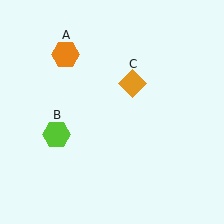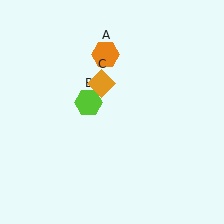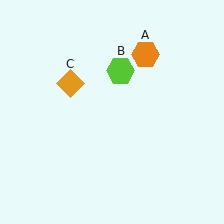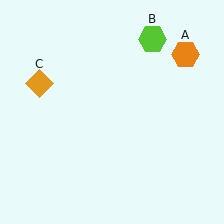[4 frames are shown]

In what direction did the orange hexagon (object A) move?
The orange hexagon (object A) moved right.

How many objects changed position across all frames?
3 objects changed position: orange hexagon (object A), lime hexagon (object B), orange diamond (object C).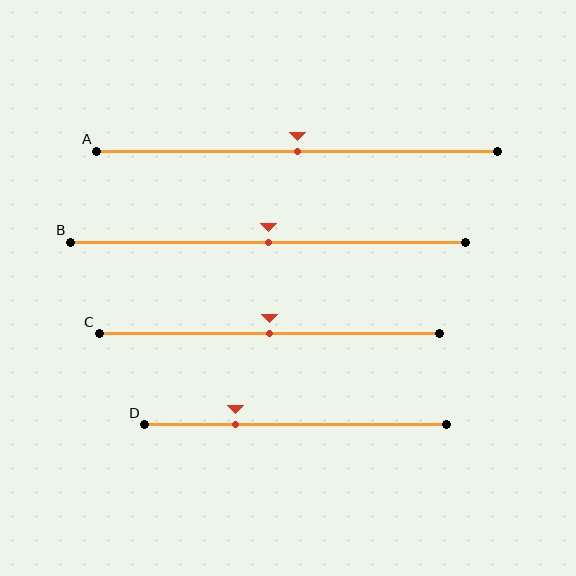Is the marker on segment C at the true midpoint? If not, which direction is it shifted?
Yes, the marker on segment C is at the true midpoint.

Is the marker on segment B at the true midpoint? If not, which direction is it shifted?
Yes, the marker on segment B is at the true midpoint.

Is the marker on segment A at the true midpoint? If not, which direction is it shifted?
Yes, the marker on segment A is at the true midpoint.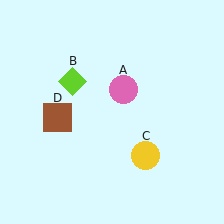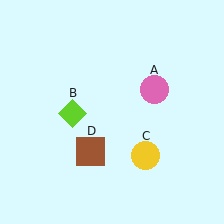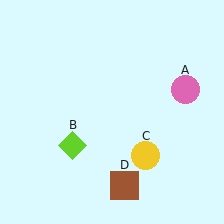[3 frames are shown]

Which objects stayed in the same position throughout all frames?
Yellow circle (object C) remained stationary.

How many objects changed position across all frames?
3 objects changed position: pink circle (object A), lime diamond (object B), brown square (object D).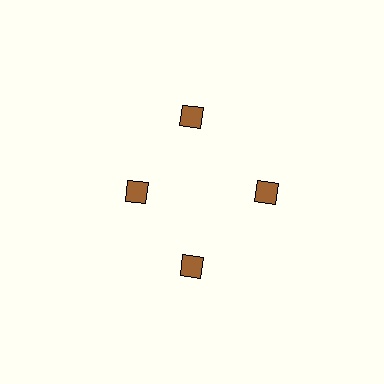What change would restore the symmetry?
The symmetry would be restored by moving it outward, back onto the ring so that all 4 diamonds sit at equal angles and equal distance from the center.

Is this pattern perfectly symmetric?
No. The 4 brown diamonds are arranged in a ring, but one element near the 9 o'clock position is pulled inward toward the center, breaking the 4-fold rotational symmetry.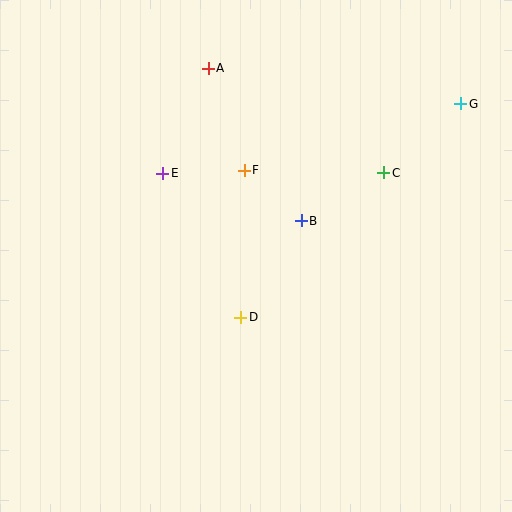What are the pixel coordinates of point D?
Point D is at (241, 317).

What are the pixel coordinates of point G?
Point G is at (461, 104).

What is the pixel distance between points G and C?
The distance between G and C is 104 pixels.